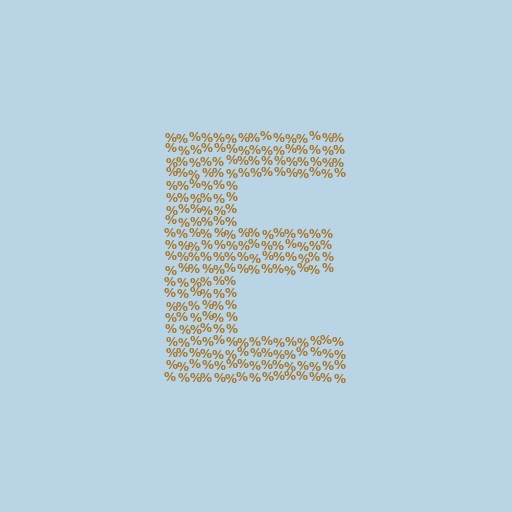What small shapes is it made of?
It is made of small percent signs.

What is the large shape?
The large shape is the letter E.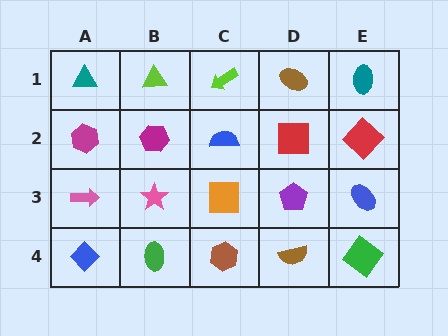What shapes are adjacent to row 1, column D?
A red square (row 2, column D), a lime arrow (row 1, column C), a teal ellipse (row 1, column E).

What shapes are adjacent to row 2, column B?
A lime triangle (row 1, column B), a pink star (row 3, column B), a magenta hexagon (row 2, column A), a blue semicircle (row 2, column C).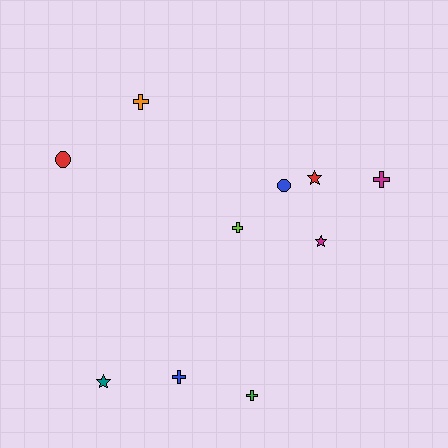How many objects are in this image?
There are 10 objects.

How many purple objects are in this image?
There are no purple objects.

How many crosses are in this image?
There are 5 crosses.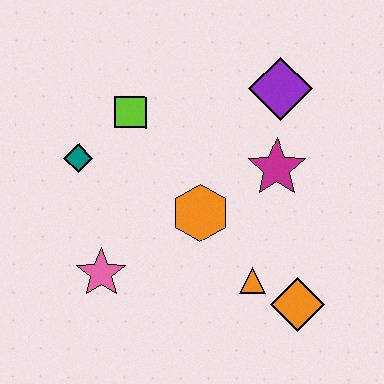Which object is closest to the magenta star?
The purple diamond is closest to the magenta star.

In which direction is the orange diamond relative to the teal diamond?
The orange diamond is to the right of the teal diamond.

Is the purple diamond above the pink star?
Yes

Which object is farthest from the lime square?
The orange diamond is farthest from the lime square.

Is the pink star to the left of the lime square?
Yes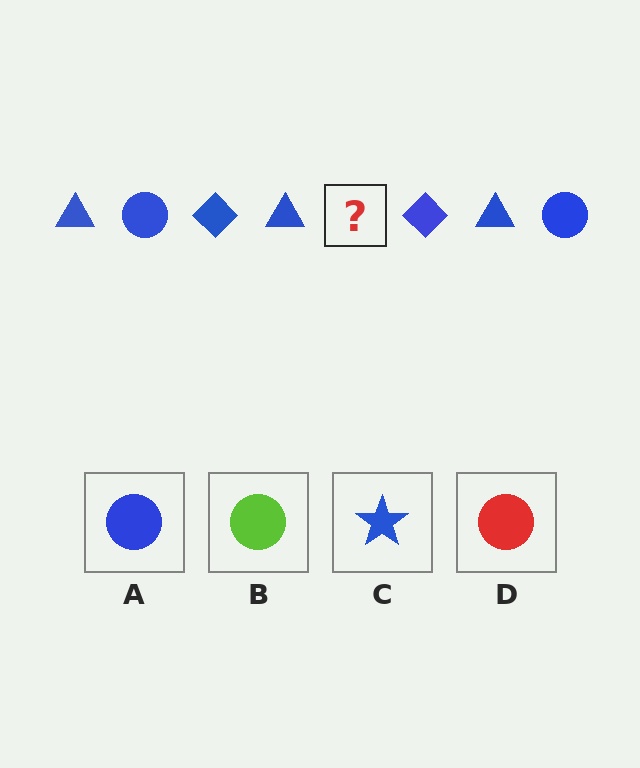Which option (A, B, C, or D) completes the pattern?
A.